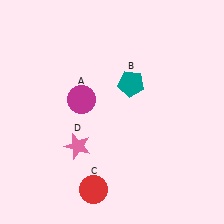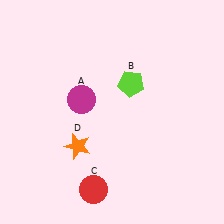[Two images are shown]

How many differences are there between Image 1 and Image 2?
There are 2 differences between the two images.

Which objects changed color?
B changed from teal to lime. D changed from pink to orange.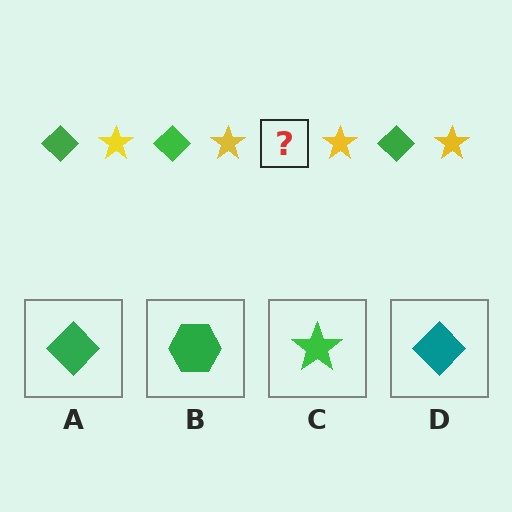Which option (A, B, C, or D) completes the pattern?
A.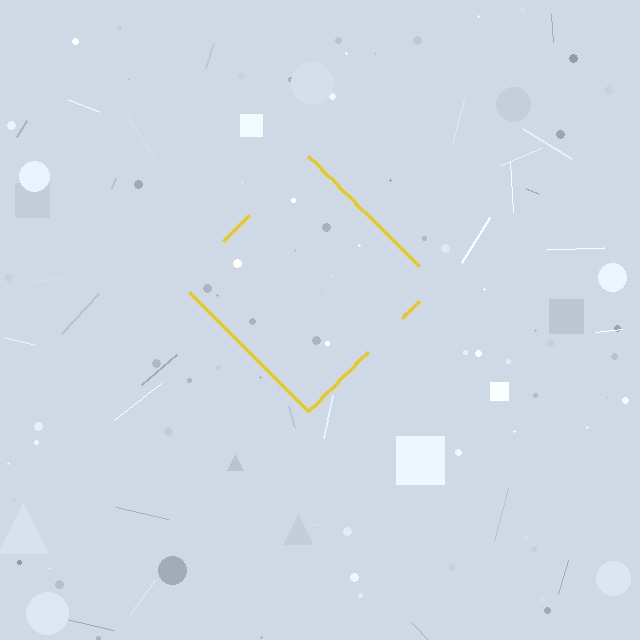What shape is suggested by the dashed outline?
The dashed outline suggests a diamond.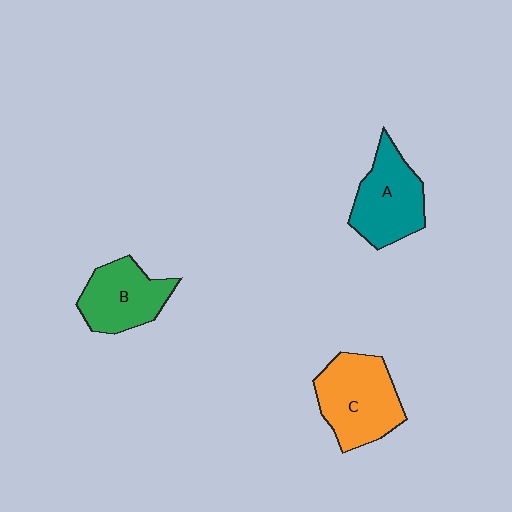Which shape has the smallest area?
Shape B (green).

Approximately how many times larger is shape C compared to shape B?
Approximately 1.3 times.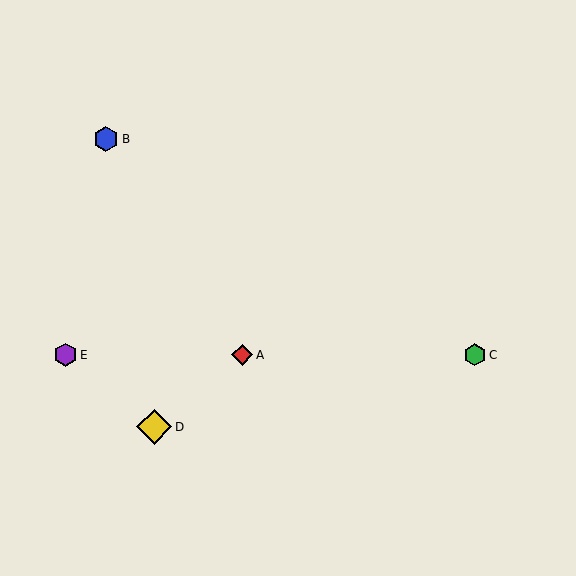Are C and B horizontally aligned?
No, C is at y≈355 and B is at y≈139.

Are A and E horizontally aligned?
Yes, both are at y≈355.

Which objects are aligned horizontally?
Objects A, C, E are aligned horizontally.